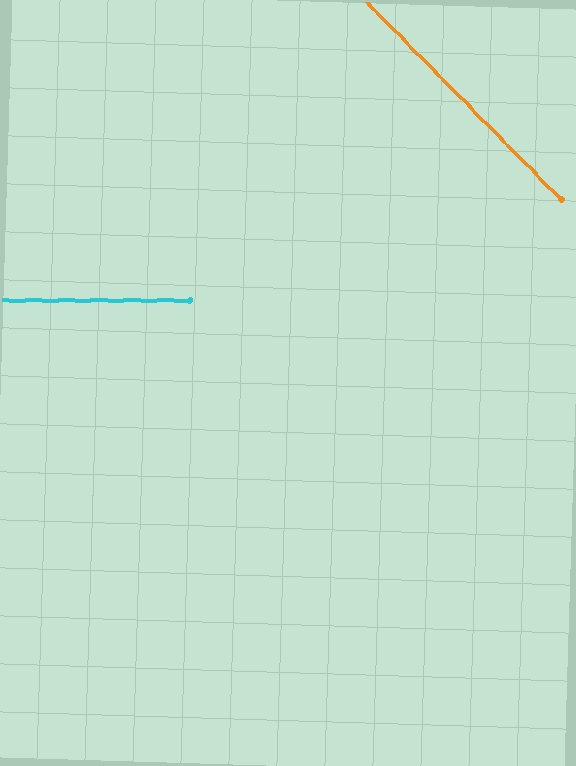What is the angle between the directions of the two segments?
Approximately 46 degrees.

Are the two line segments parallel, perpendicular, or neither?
Neither parallel nor perpendicular — they differ by about 46°.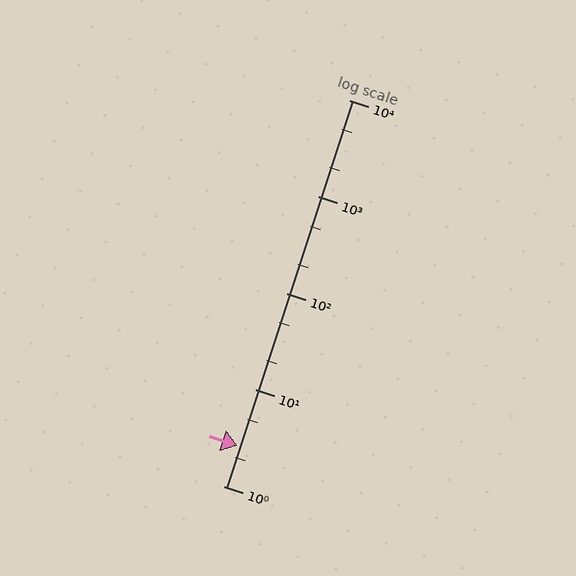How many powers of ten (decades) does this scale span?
The scale spans 4 decades, from 1 to 10000.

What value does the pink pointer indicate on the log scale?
The pointer indicates approximately 2.6.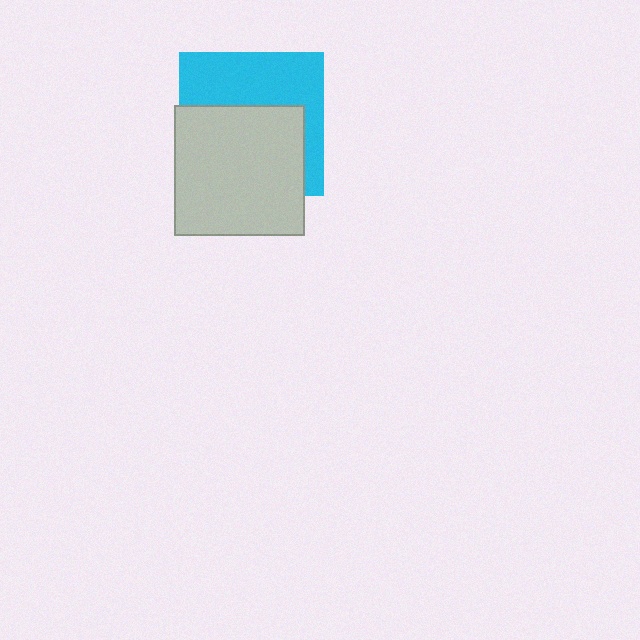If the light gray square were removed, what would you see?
You would see the complete cyan square.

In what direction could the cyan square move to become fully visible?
The cyan square could move up. That would shift it out from behind the light gray square entirely.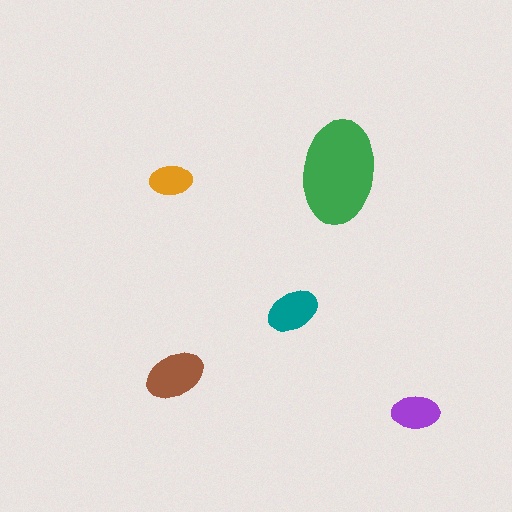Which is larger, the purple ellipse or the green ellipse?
The green one.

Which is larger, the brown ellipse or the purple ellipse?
The brown one.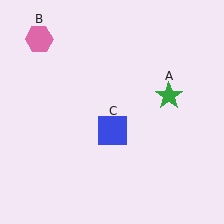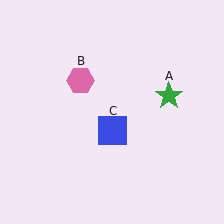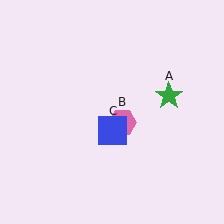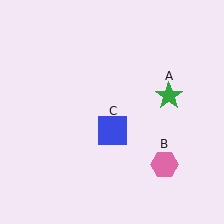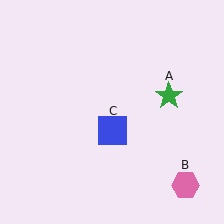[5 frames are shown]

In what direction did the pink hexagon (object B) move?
The pink hexagon (object B) moved down and to the right.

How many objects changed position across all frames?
1 object changed position: pink hexagon (object B).